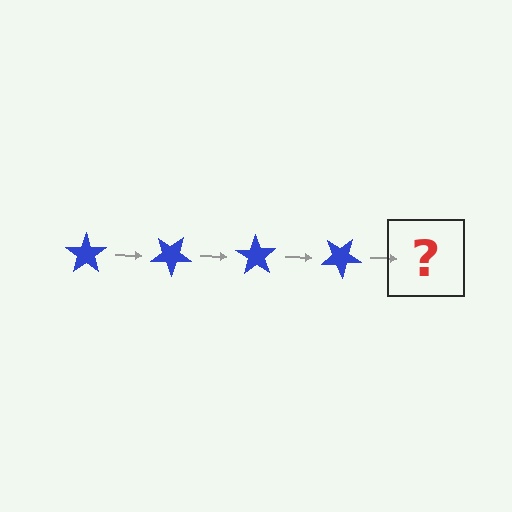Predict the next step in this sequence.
The next step is a blue star rotated 140 degrees.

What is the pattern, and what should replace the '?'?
The pattern is that the star rotates 35 degrees each step. The '?' should be a blue star rotated 140 degrees.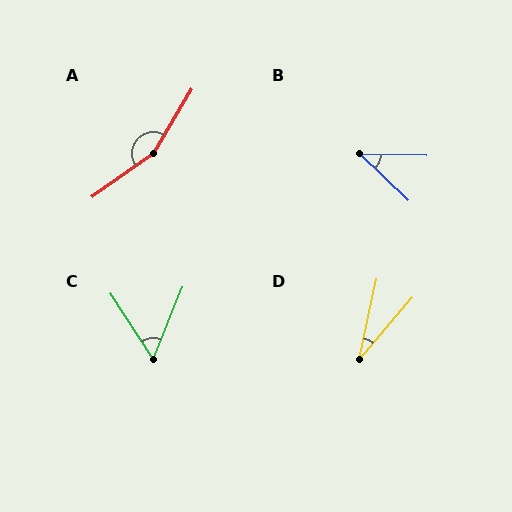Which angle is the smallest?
D, at approximately 28 degrees.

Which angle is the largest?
A, at approximately 156 degrees.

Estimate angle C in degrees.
Approximately 55 degrees.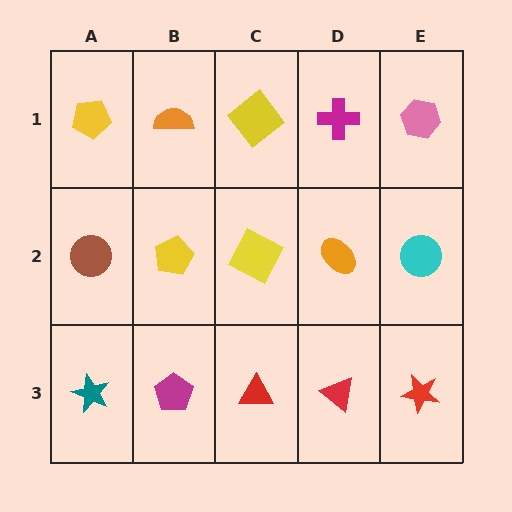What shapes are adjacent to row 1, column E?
A cyan circle (row 2, column E), a magenta cross (row 1, column D).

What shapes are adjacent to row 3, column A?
A brown circle (row 2, column A), a magenta pentagon (row 3, column B).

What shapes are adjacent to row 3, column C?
A yellow square (row 2, column C), a magenta pentagon (row 3, column B), a red triangle (row 3, column D).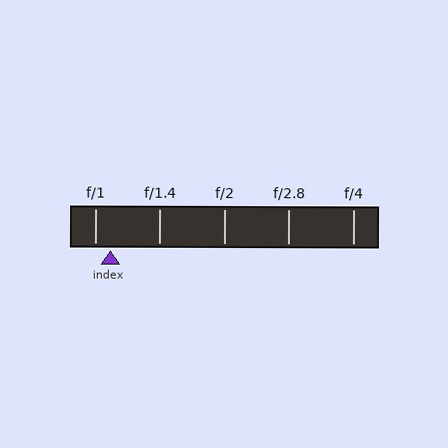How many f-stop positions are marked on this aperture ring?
There are 5 f-stop positions marked.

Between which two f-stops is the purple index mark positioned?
The index mark is between f/1 and f/1.4.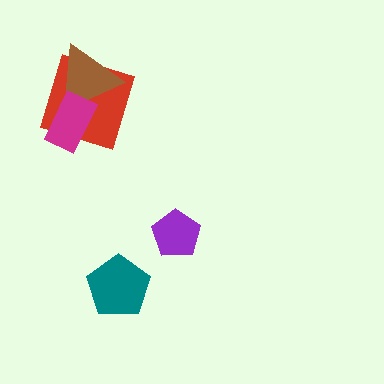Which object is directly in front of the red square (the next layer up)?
The brown triangle is directly in front of the red square.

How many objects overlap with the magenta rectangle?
2 objects overlap with the magenta rectangle.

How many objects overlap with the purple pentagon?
0 objects overlap with the purple pentagon.